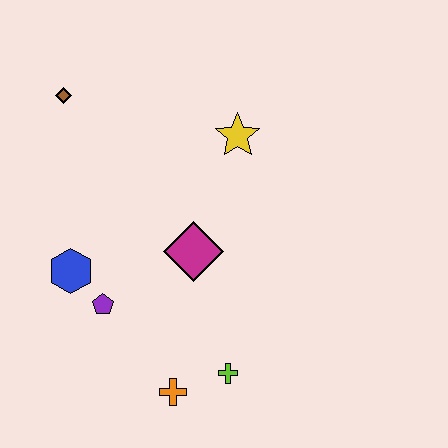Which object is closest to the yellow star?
The magenta diamond is closest to the yellow star.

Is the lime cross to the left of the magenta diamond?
No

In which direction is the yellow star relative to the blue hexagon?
The yellow star is to the right of the blue hexagon.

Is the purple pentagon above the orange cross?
Yes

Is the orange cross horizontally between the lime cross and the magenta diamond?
No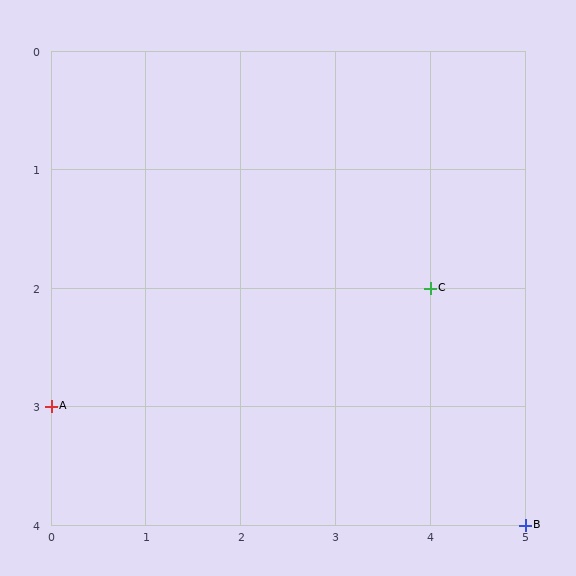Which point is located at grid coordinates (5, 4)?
Point B is at (5, 4).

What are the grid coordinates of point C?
Point C is at grid coordinates (4, 2).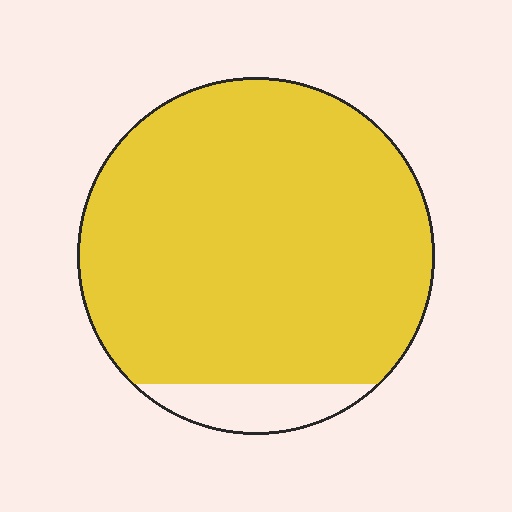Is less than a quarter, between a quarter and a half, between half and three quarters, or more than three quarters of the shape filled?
More than three quarters.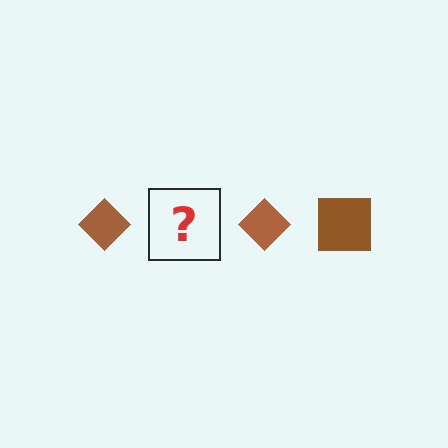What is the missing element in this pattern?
The missing element is a brown square.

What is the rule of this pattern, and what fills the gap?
The rule is that the pattern cycles through diamond, square shapes in brown. The gap should be filled with a brown square.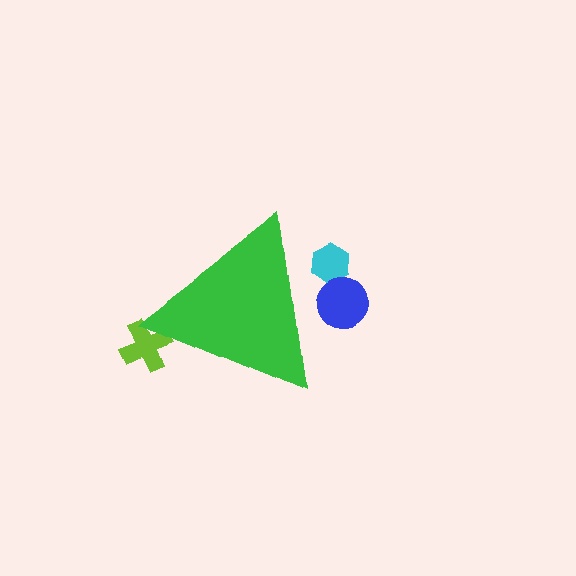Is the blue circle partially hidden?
Yes, the blue circle is partially hidden behind the green triangle.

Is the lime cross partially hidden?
Yes, the lime cross is partially hidden behind the green triangle.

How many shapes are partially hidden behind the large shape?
3 shapes are partially hidden.